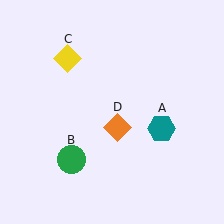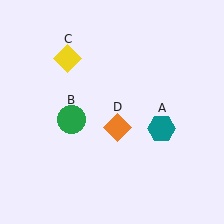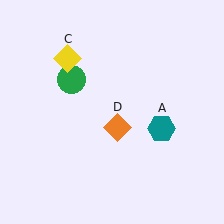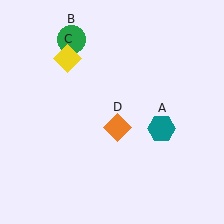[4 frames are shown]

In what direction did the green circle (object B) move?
The green circle (object B) moved up.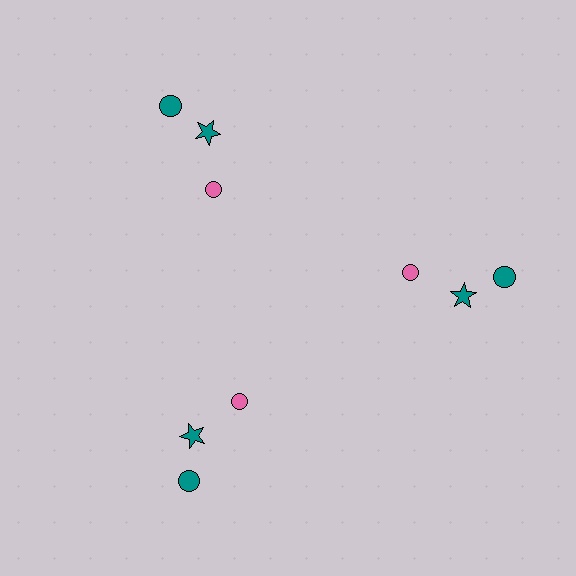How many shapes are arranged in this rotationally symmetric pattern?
There are 9 shapes, arranged in 3 groups of 3.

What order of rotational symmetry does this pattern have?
This pattern has 3-fold rotational symmetry.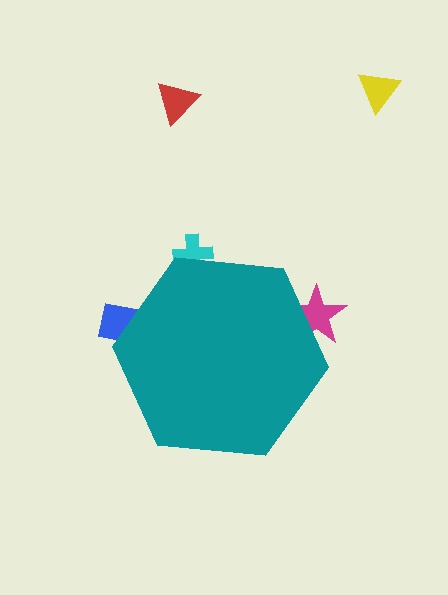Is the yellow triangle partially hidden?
No, the yellow triangle is fully visible.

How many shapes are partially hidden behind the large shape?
3 shapes are partially hidden.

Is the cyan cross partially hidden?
Yes, the cyan cross is partially hidden behind the teal hexagon.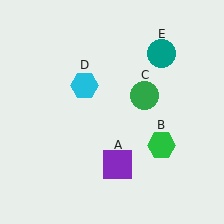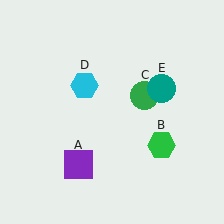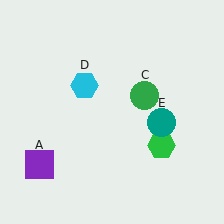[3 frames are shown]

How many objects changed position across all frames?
2 objects changed position: purple square (object A), teal circle (object E).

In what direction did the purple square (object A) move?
The purple square (object A) moved left.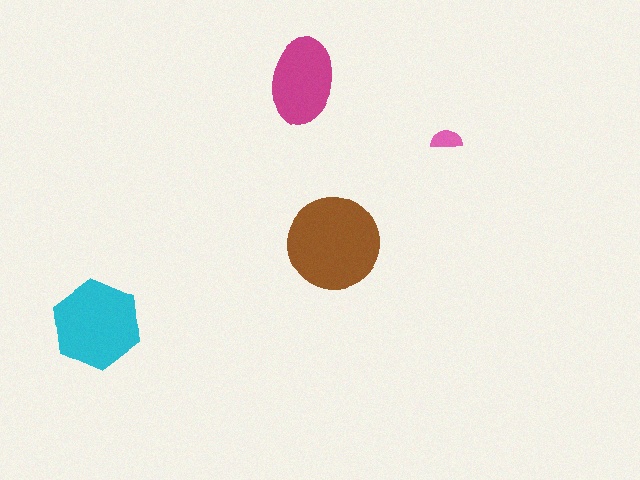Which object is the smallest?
The pink semicircle.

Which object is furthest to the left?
The cyan hexagon is leftmost.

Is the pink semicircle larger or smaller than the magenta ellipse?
Smaller.